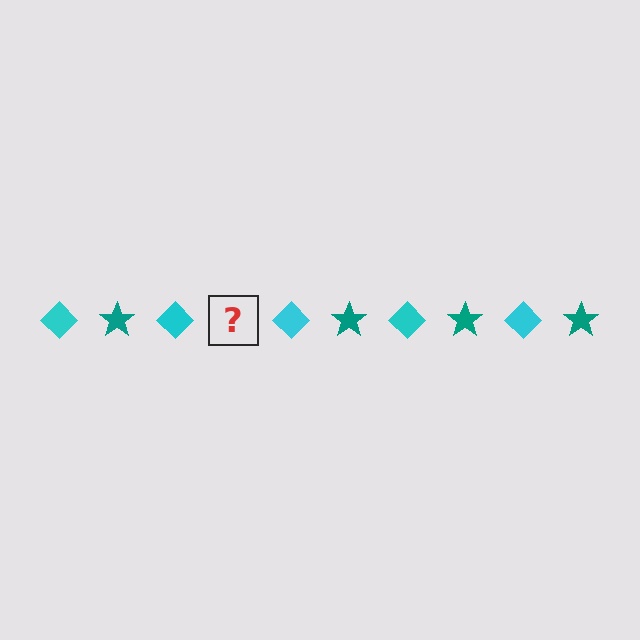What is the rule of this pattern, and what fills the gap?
The rule is that the pattern alternates between cyan diamond and teal star. The gap should be filled with a teal star.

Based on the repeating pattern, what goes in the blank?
The blank should be a teal star.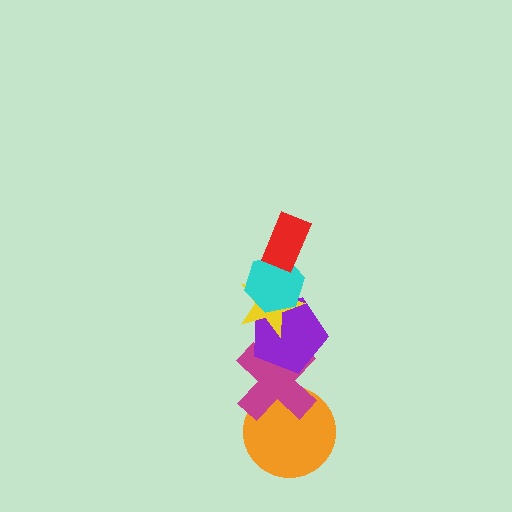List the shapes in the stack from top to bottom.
From top to bottom: the red rectangle, the cyan hexagon, the yellow star, the purple pentagon, the magenta cross, the orange circle.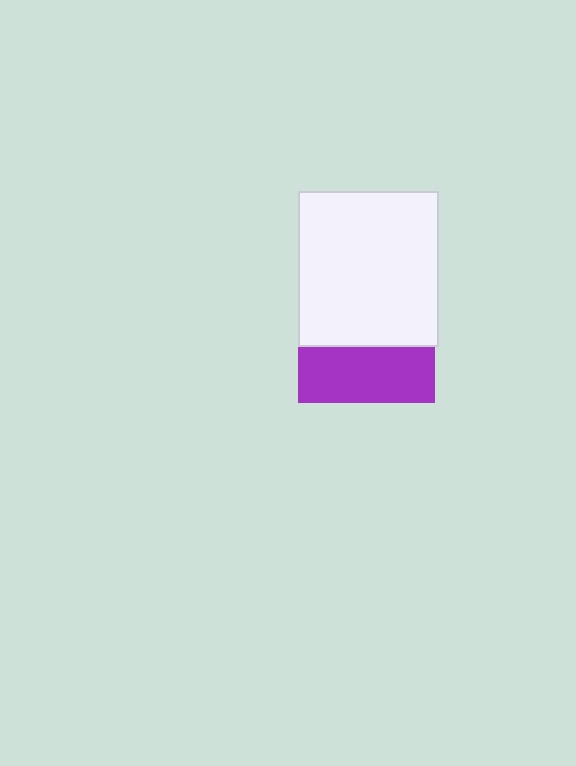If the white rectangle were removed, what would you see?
You would see the complete purple square.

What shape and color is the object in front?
The object in front is a white rectangle.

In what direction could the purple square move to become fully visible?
The purple square could move down. That would shift it out from behind the white rectangle entirely.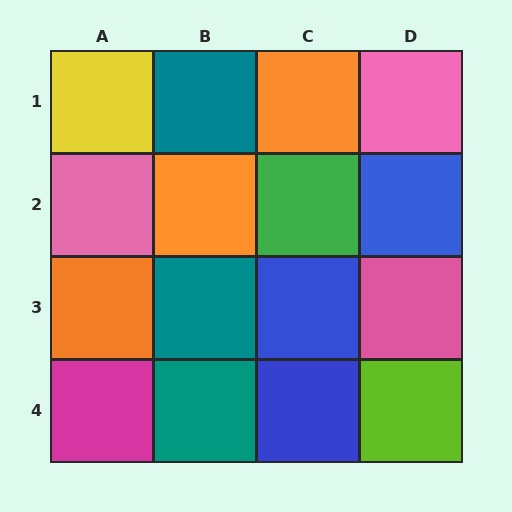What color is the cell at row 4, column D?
Lime.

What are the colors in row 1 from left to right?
Yellow, teal, orange, pink.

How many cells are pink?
3 cells are pink.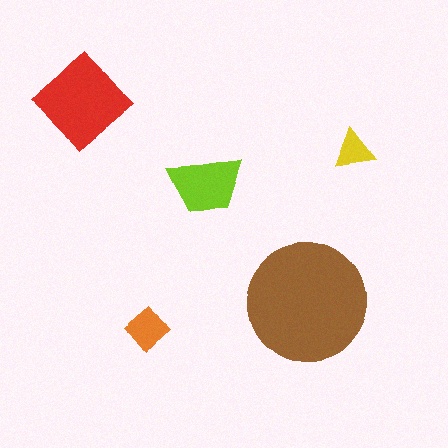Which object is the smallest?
The yellow triangle.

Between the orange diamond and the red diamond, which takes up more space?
The red diamond.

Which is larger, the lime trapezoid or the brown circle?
The brown circle.